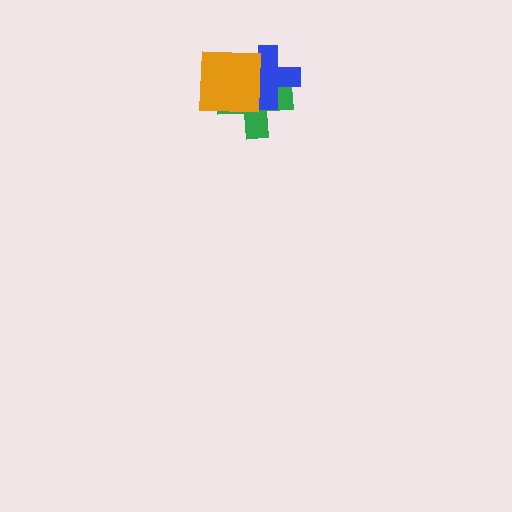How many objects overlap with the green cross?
2 objects overlap with the green cross.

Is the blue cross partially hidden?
Yes, it is partially covered by another shape.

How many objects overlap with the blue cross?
2 objects overlap with the blue cross.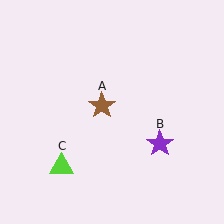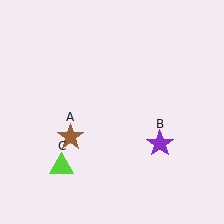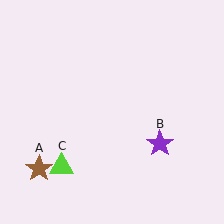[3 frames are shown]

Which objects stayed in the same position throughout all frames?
Purple star (object B) and lime triangle (object C) remained stationary.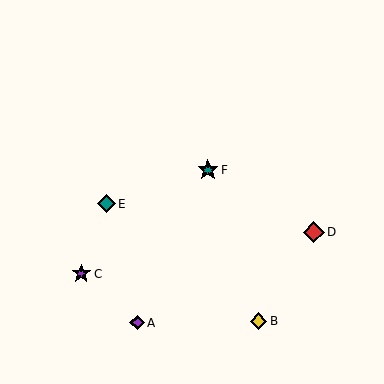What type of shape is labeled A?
Shape A is a purple diamond.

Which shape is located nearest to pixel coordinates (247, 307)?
The yellow diamond (labeled B) at (258, 321) is nearest to that location.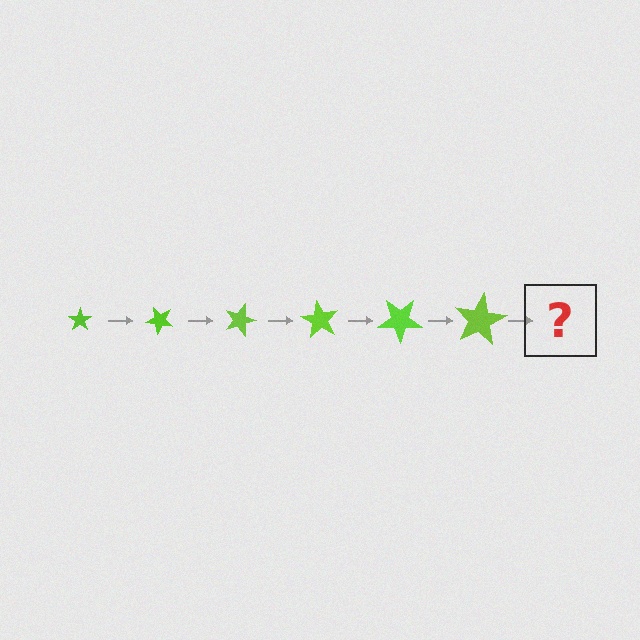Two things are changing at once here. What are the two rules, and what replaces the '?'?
The two rules are that the star grows larger each step and it rotates 45 degrees each step. The '?' should be a star, larger than the previous one and rotated 270 degrees from the start.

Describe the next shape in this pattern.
It should be a star, larger than the previous one and rotated 270 degrees from the start.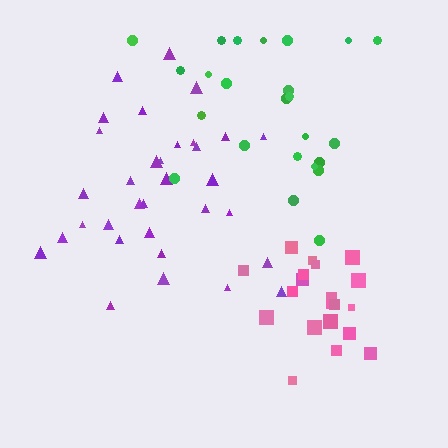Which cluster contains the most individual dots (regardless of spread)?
Purple (33).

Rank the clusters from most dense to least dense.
pink, purple, green.